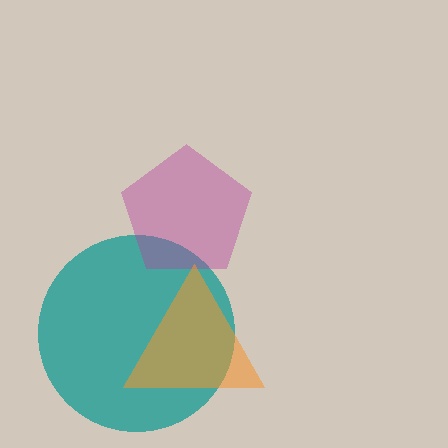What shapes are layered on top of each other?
The layered shapes are: a teal circle, a magenta pentagon, an orange triangle.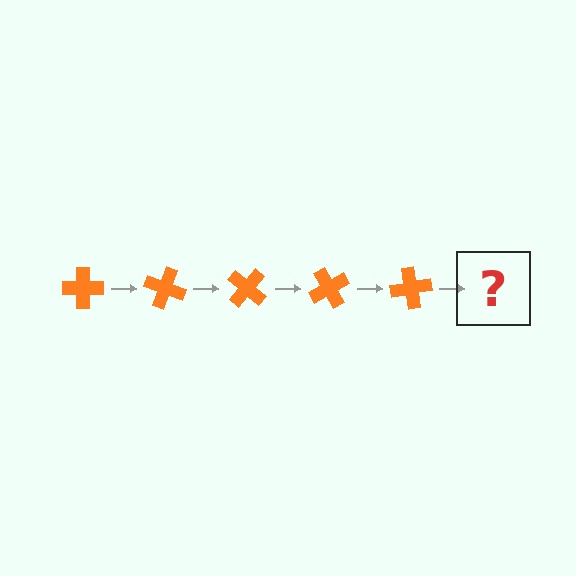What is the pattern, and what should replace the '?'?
The pattern is that the cross rotates 20 degrees each step. The '?' should be an orange cross rotated 100 degrees.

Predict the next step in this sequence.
The next step is an orange cross rotated 100 degrees.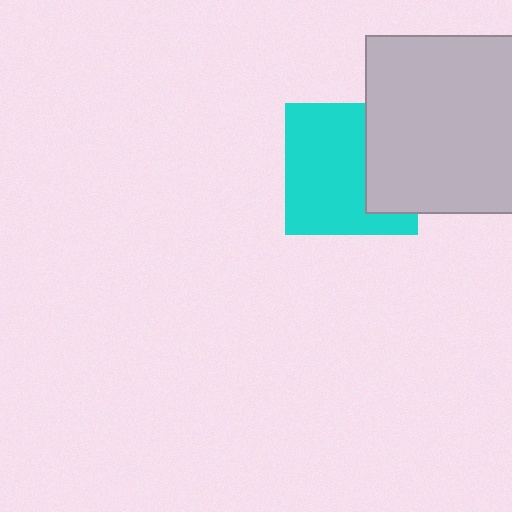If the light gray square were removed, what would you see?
You would see the complete cyan square.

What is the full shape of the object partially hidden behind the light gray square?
The partially hidden object is a cyan square.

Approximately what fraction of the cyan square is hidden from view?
Roughly 33% of the cyan square is hidden behind the light gray square.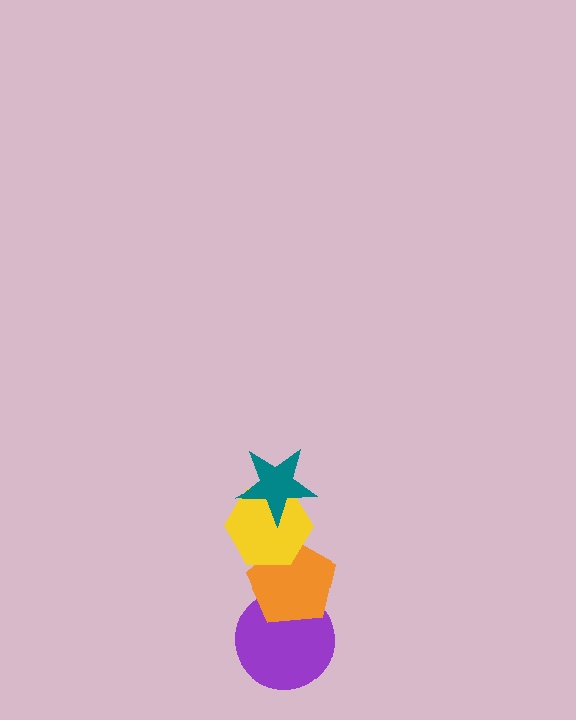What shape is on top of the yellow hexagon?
The teal star is on top of the yellow hexagon.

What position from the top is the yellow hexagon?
The yellow hexagon is 2nd from the top.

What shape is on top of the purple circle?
The orange pentagon is on top of the purple circle.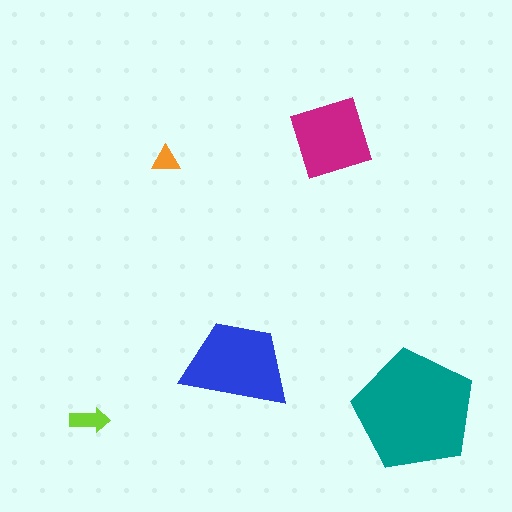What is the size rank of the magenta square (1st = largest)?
3rd.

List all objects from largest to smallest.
The teal pentagon, the blue trapezoid, the magenta square, the lime arrow, the orange triangle.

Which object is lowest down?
The lime arrow is bottommost.